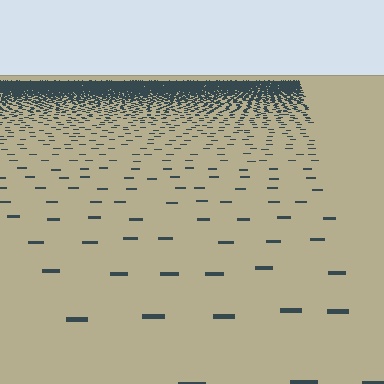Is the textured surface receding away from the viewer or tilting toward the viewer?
The surface is receding away from the viewer. Texture elements get smaller and denser toward the top.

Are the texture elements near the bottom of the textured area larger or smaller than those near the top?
Larger. Near the bottom, elements are closer to the viewer and appear at a bigger on-screen size.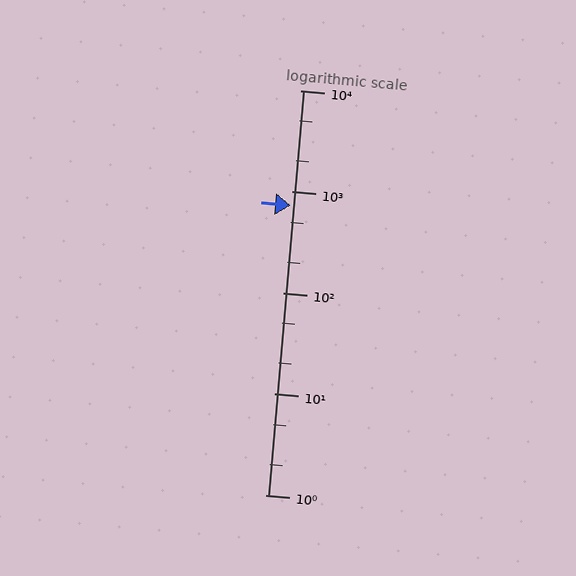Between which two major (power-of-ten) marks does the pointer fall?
The pointer is between 100 and 1000.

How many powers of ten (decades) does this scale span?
The scale spans 4 decades, from 1 to 10000.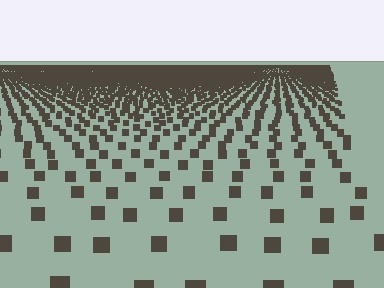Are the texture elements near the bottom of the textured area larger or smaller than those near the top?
Larger. Near the bottom, elements are closer to the viewer and appear at a bigger on-screen size.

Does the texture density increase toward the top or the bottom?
Density increases toward the top.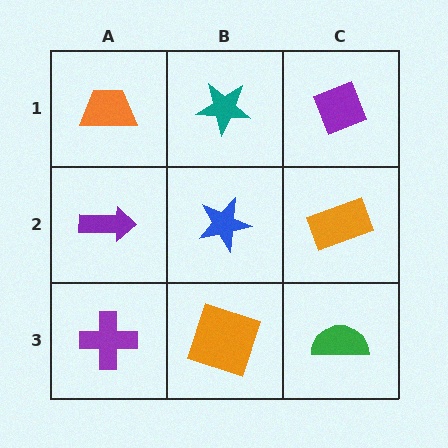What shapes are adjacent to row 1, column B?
A blue star (row 2, column B), an orange trapezoid (row 1, column A), a purple diamond (row 1, column C).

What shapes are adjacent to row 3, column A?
A purple arrow (row 2, column A), an orange square (row 3, column B).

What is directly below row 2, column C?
A green semicircle.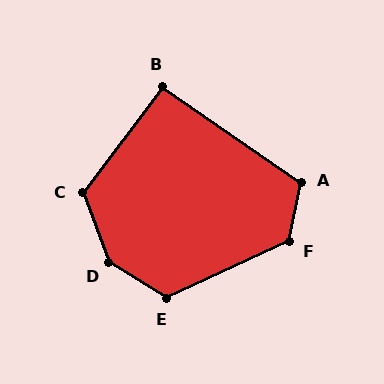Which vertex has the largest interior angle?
D, at approximately 142 degrees.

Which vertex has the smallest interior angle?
B, at approximately 92 degrees.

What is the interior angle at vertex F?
Approximately 126 degrees (obtuse).